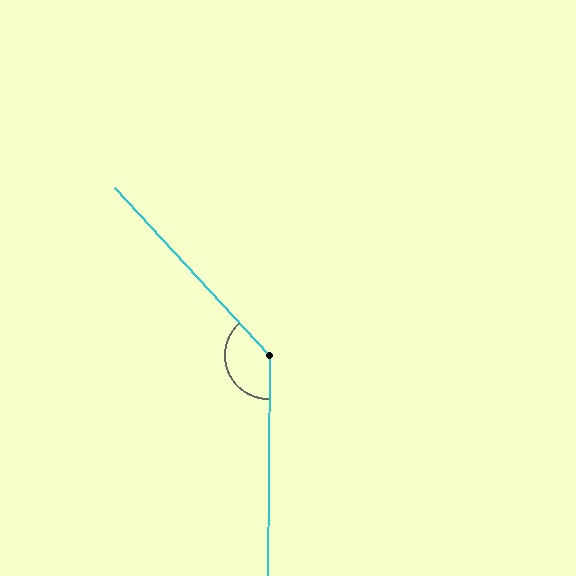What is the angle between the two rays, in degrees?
Approximately 137 degrees.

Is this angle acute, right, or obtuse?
It is obtuse.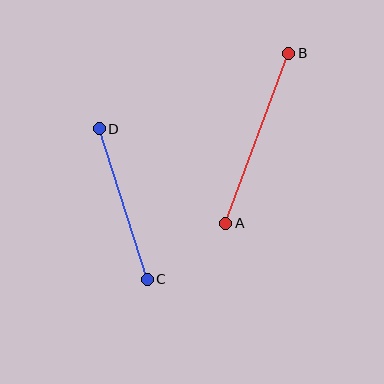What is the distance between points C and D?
The distance is approximately 158 pixels.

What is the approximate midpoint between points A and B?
The midpoint is at approximately (257, 138) pixels.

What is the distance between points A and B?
The distance is approximately 181 pixels.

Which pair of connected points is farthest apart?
Points A and B are farthest apart.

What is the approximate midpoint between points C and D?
The midpoint is at approximately (123, 204) pixels.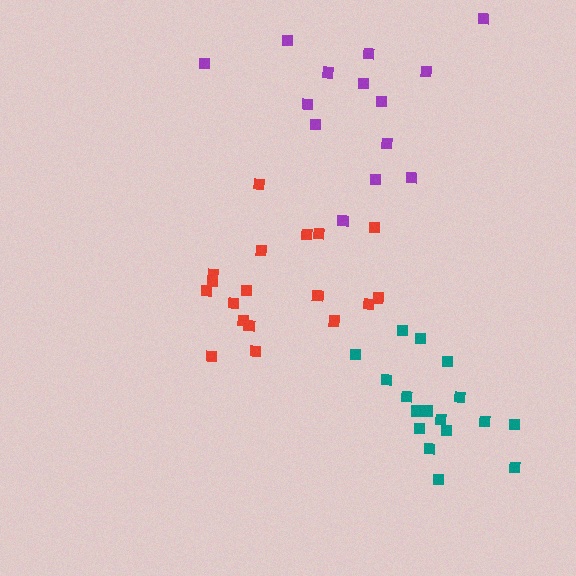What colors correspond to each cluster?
The clusters are colored: purple, red, teal.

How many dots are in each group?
Group 1: 14 dots, Group 2: 18 dots, Group 3: 18 dots (50 total).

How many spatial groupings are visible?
There are 3 spatial groupings.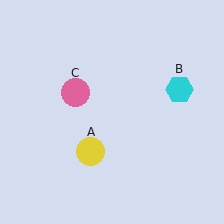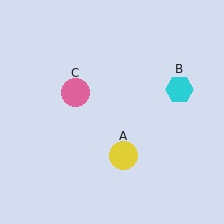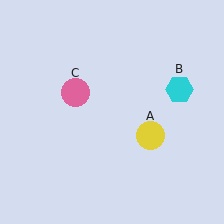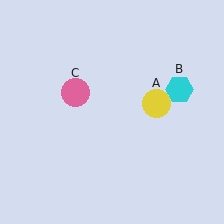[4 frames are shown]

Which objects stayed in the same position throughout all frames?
Cyan hexagon (object B) and pink circle (object C) remained stationary.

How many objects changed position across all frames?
1 object changed position: yellow circle (object A).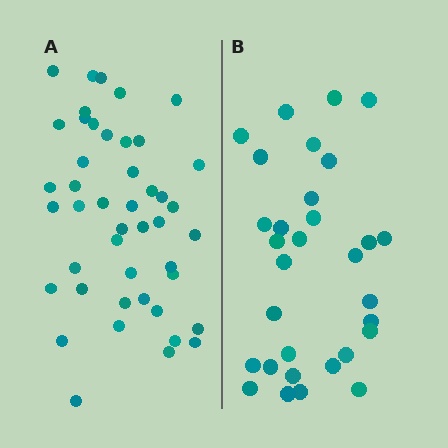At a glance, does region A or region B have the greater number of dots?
Region A (the left region) has more dots.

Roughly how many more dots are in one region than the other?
Region A has approximately 15 more dots than region B.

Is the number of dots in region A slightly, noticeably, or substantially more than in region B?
Region A has substantially more. The ratio is roughly 1.5 to 1.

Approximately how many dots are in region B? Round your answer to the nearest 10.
About 30 dots. (The exact count is 31, which rounds to 30.)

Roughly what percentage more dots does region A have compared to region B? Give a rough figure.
About 45% more.